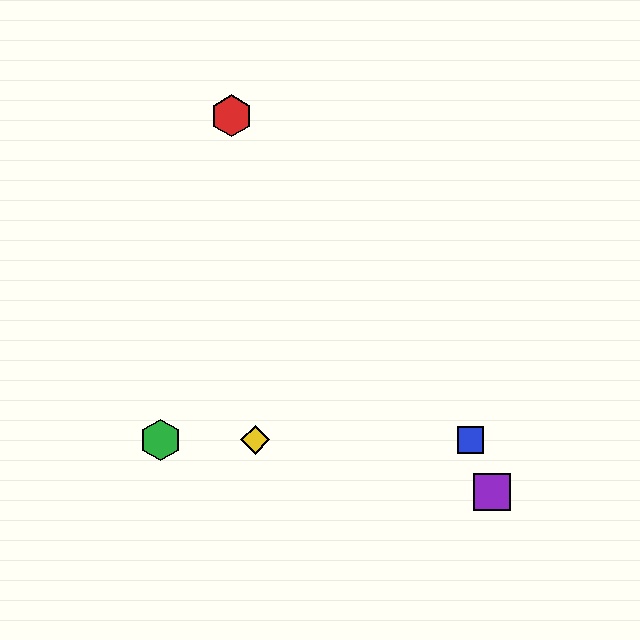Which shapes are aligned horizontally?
The blue square, the green hexagon, the yellow diamond are aligned horizontally.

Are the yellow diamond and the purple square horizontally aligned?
No, the yellow diamond is at y≈440 and the purple square is at y≈492.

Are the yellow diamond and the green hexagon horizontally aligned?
Yes, both are at y≈440.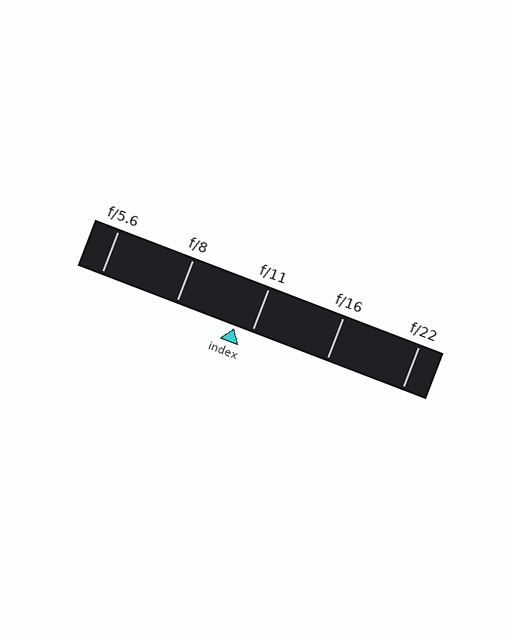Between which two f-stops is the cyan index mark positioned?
The index mark is between f/8 and f/11.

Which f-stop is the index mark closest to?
The index mark is closest to f/11.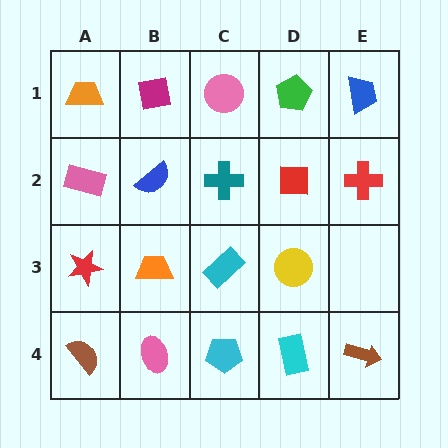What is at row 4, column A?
A brown semicircle.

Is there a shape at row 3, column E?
No, that cell is empty.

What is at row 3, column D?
A yellow circle.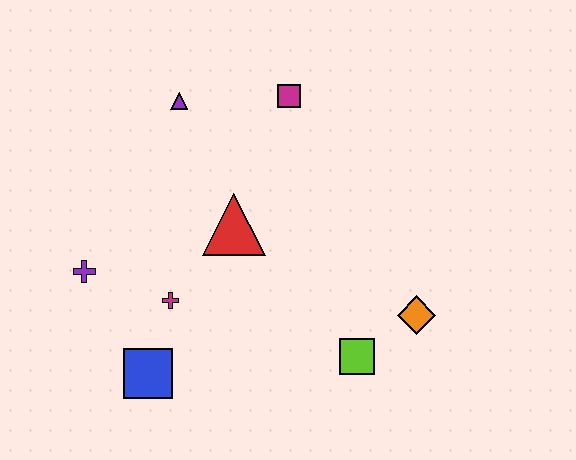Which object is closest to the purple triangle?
The magenta square is closest to the purple triangle.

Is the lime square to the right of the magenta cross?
Yes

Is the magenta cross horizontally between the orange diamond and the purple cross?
Yes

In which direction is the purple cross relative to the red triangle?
The purple cross is to the left of the red triangle.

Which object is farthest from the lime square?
The purple triangle is farthest from the lime square.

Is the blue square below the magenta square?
Yes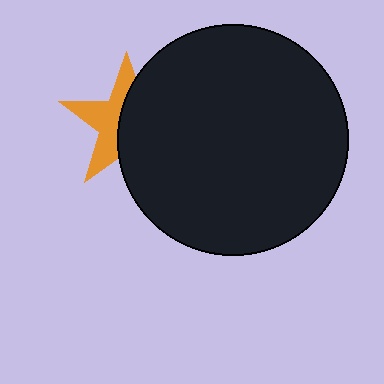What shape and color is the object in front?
The object in front is a black circle.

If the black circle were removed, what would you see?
You would see the complete orange star.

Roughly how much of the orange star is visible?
About half of it is visible (roughly 46%).